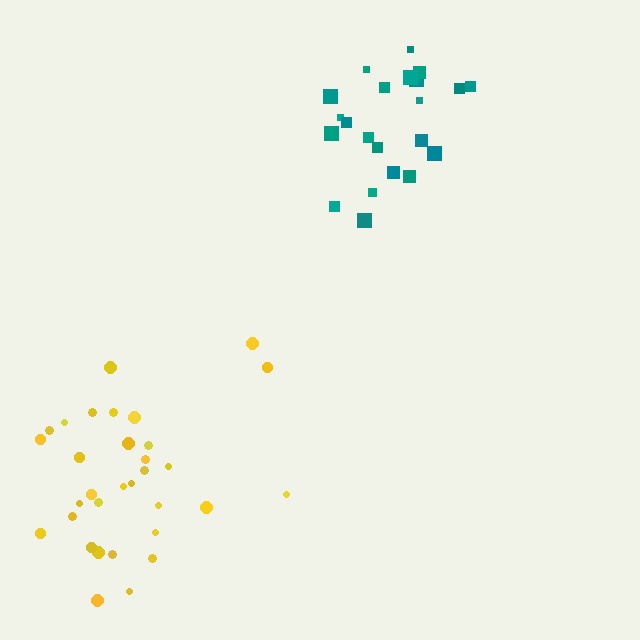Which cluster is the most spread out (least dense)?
Yellow.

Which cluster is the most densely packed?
Teal.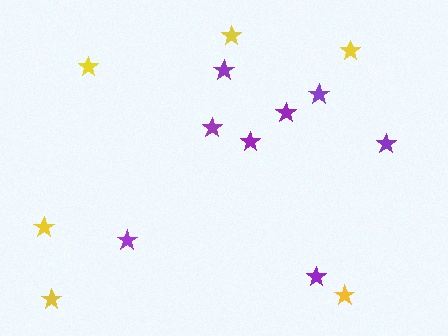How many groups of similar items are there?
There are 2 groups: one group of purple stars (8) and one group of yellow stars (6).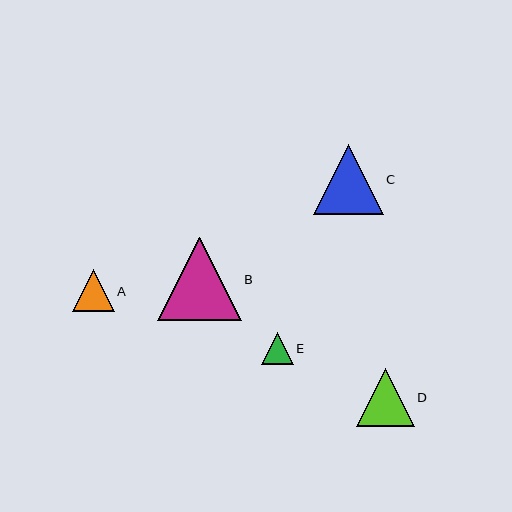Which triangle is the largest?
Triangle B is the largest with a size of approximately 83 pixels.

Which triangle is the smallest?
Triangle E is the smallest with a size of approximately 32 pixels.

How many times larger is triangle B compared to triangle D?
Triangle B is approximately 1.4 times the size of triangle D.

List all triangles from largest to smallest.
From largest to smallest: B, C, D, A, E.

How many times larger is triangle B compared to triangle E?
Triangle B is approximately 2.6 times the size of triangle E.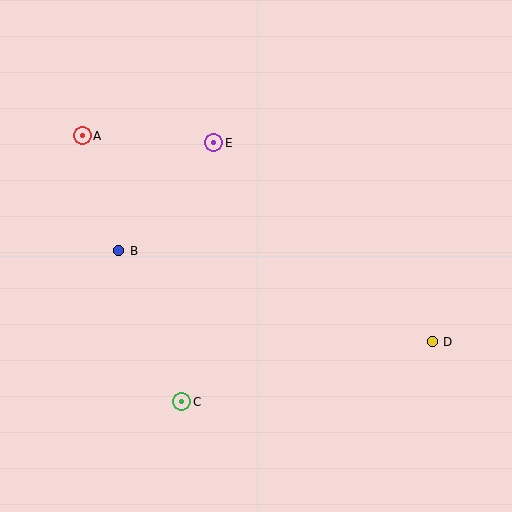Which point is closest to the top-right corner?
Point E is closest to the top-right corner.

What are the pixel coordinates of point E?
Point E is at (214, 143).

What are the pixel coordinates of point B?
Point B is at (119, 251).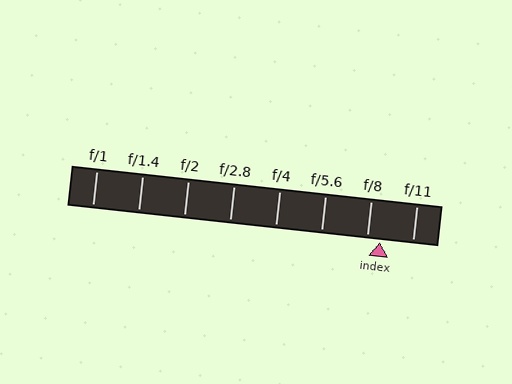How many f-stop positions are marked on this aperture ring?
There are 8 f-stop positions marked.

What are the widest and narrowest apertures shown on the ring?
The widest aperture shown is f/1 and the narrowest is f/11.